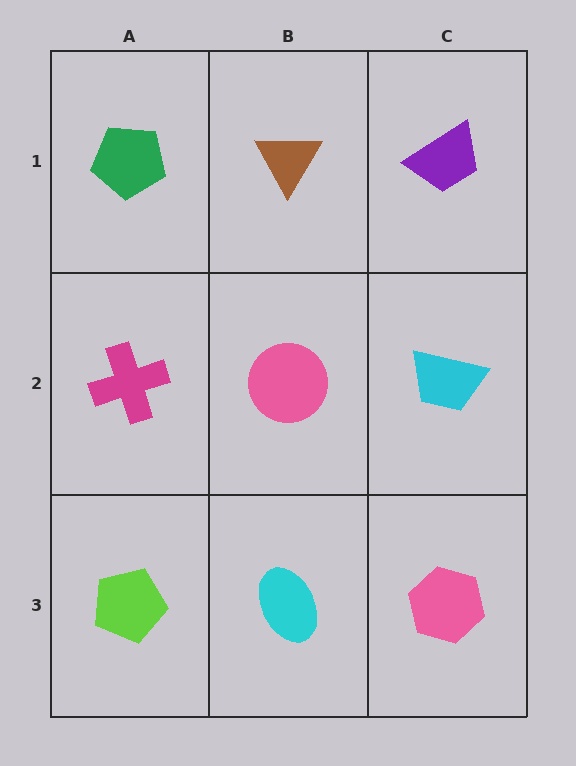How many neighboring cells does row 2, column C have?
3.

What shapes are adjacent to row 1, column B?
A pink circle (row 2, column B), a green pentagon (row 1, column A), a purple trapezoid (row 1, column C).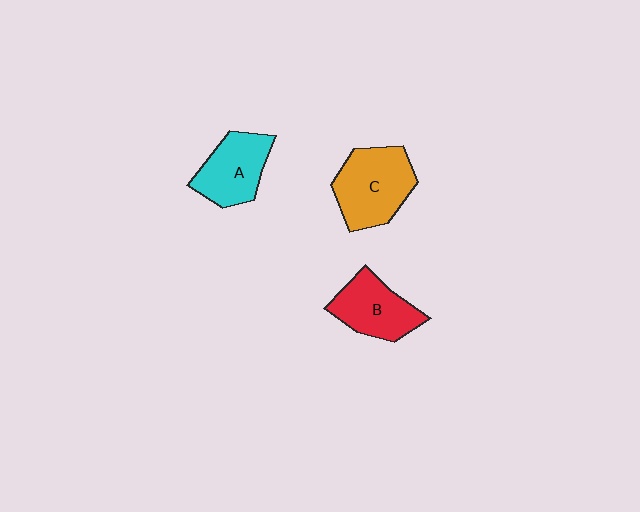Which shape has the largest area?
Shape C (orange).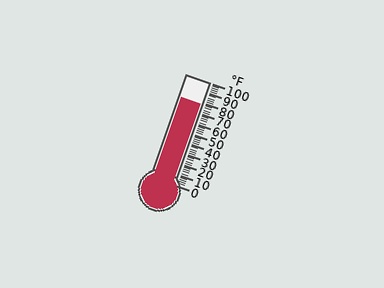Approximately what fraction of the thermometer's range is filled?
The thermometer is filled to approximately 80% of its range.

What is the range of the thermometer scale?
The thermometer scale ranges from 0°F to 100°F.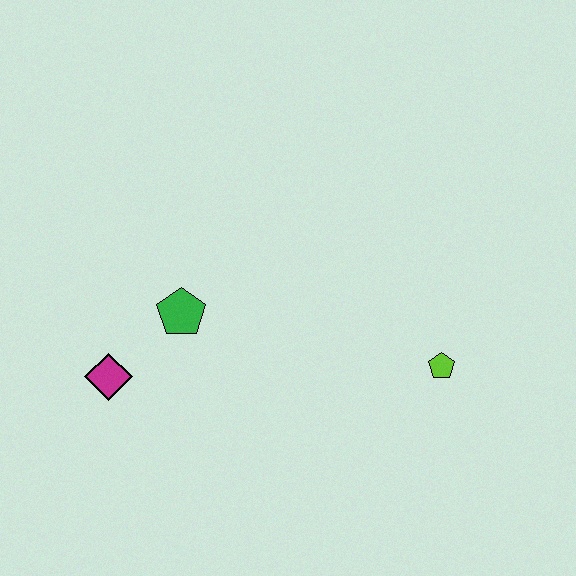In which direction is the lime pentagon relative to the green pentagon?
The lime pentagon is to the right of the green pentagon.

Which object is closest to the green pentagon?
The magenta diamond is closest to the green pentagon.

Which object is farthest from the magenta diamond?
The lime pentagon is farthest from the magenta diamond.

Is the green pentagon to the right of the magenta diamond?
Yes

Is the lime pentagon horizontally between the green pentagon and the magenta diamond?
No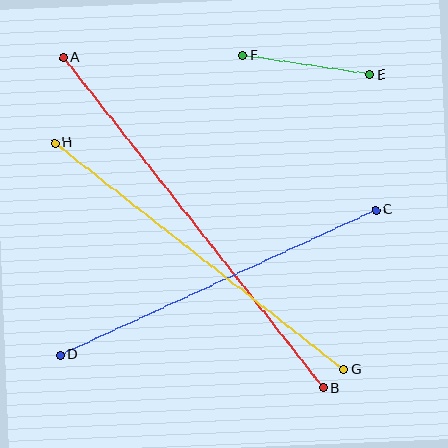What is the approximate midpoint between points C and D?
The midpoint is at approximately (218, 282) pixels.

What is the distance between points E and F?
The distance is approximately 128 pixels.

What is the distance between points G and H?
The distance is approximately 367 pixels.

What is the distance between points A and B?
The distance is approximately 420 pixels.